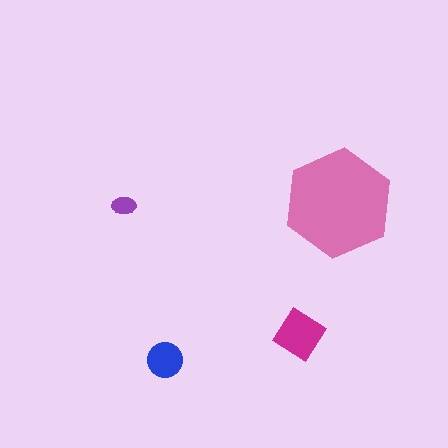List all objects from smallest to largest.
The purple ellipse, the blue circle, the magenta diamond, the pink hexagon.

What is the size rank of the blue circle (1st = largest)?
3rd.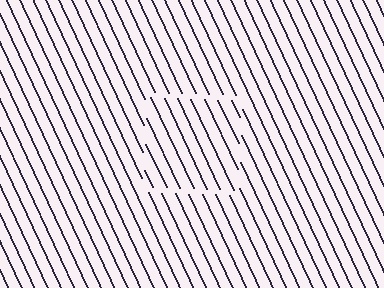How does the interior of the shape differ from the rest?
The interior of the shape contains the same grating, shifted by half a period — the contour is defined by the phase discontinuity where line-ends from the inner and outer gratings abut.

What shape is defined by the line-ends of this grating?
An illusory square. The interior of the shape contains the same grating, shifted by half a period — the contour is defined by the phase discontinuity where line-ends from the inner and outer gratings abut.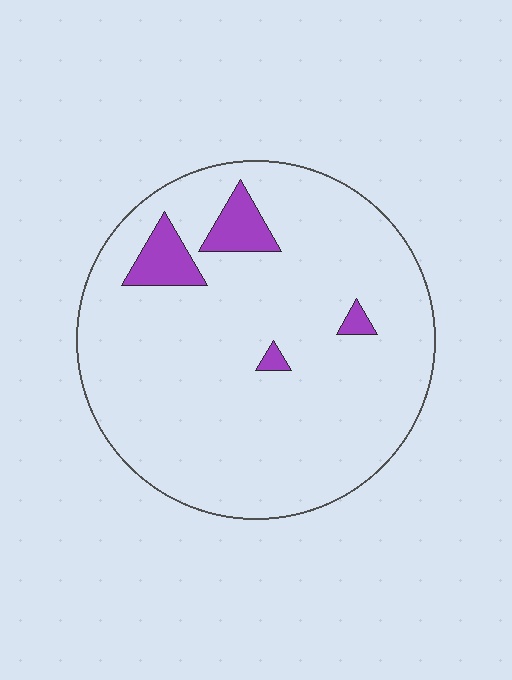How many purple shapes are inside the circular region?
4.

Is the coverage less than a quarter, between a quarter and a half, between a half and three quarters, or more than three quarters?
Less than a quarter.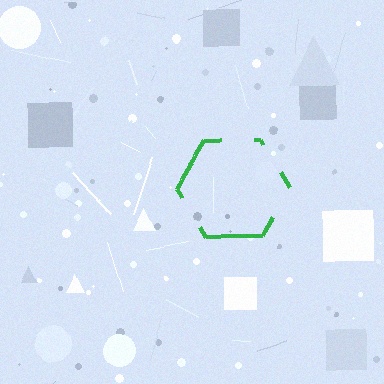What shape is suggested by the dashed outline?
The dashed outline suggests a hexagon.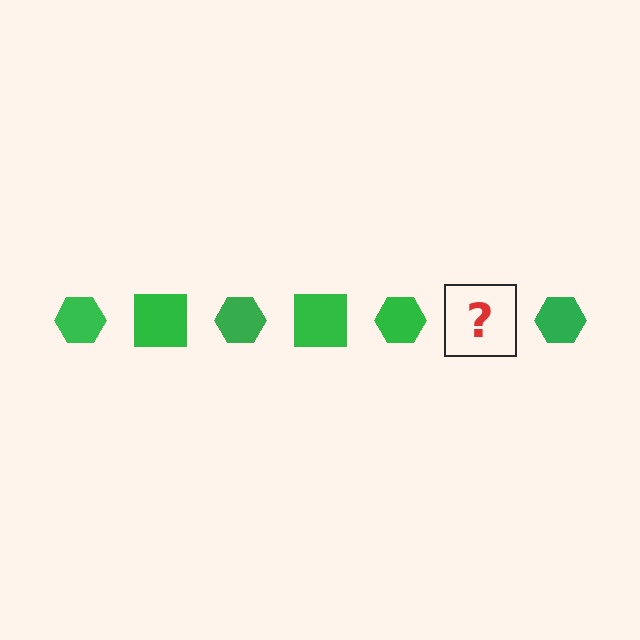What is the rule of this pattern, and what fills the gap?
The rule is that the pattern cycles through hexagon, square shapes in green. The gap should be filled with a green square.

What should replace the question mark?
The question mark should be replaced with a green square.